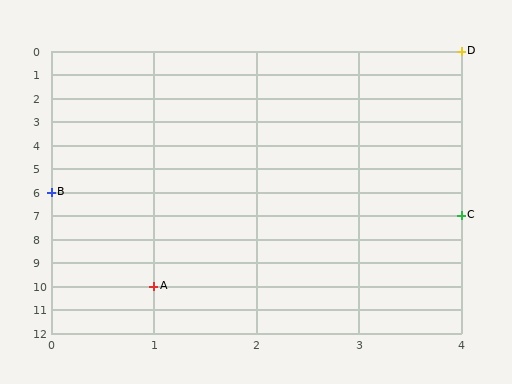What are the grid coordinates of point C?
Point C is at grid coordinates (4, 7).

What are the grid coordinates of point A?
Point A is at grid coordinates (1, 10).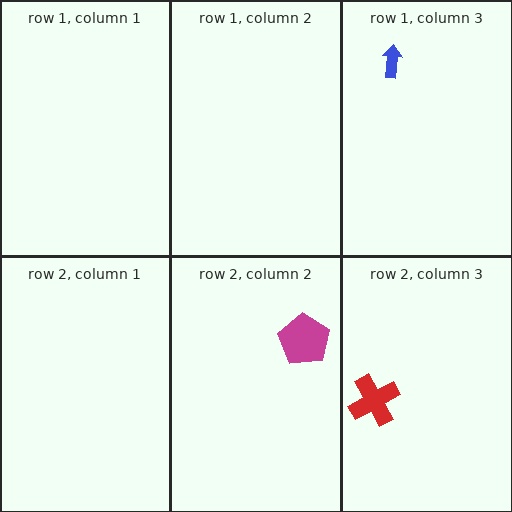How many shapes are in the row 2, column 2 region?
1.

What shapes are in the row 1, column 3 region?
The blue arrow.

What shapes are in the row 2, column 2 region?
The magenta pentagon.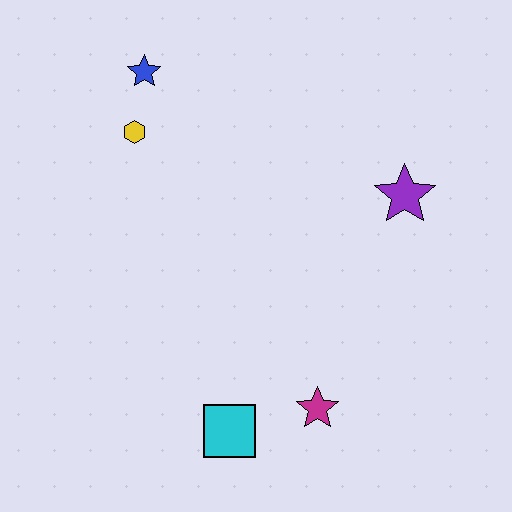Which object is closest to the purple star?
The magenta star is closest to the purple star.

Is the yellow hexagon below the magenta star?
No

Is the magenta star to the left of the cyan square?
No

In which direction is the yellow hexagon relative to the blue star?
The yellow hexagon is below the blue star.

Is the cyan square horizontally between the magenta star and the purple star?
No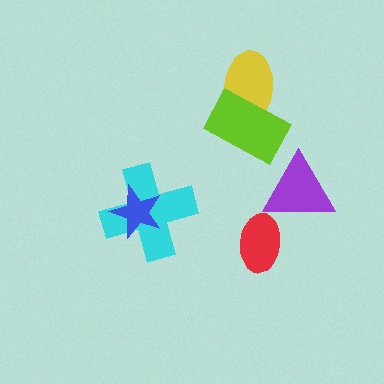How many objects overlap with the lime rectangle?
1 object overlaps with the lime rectangle.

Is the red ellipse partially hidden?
No, no other shape covers it.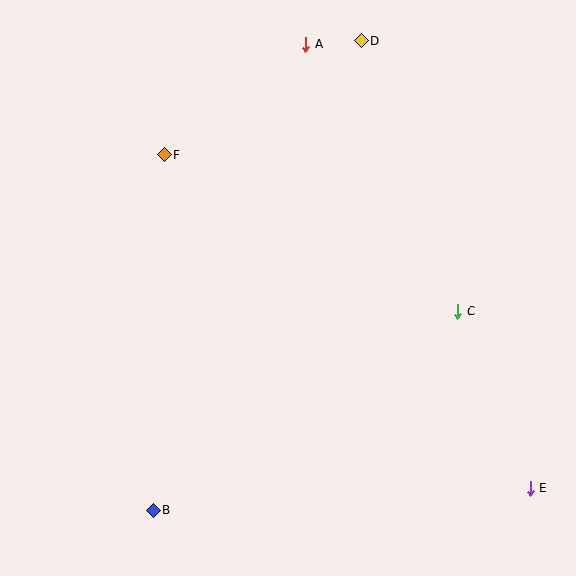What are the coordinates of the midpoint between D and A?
The midpoint between D and A is at (333, 43).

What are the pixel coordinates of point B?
Point B is at (153, 511).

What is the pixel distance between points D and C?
The distance between D and C is 287 pixels.